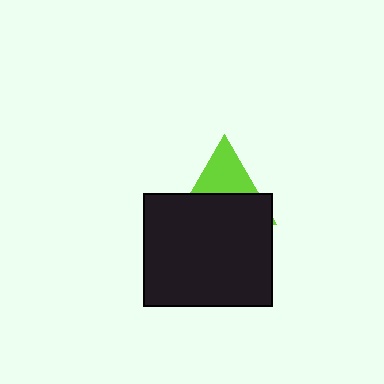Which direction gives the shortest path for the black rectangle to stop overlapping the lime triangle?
Moving down gives the shortest separation.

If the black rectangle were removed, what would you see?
You would see the complete lime triangle.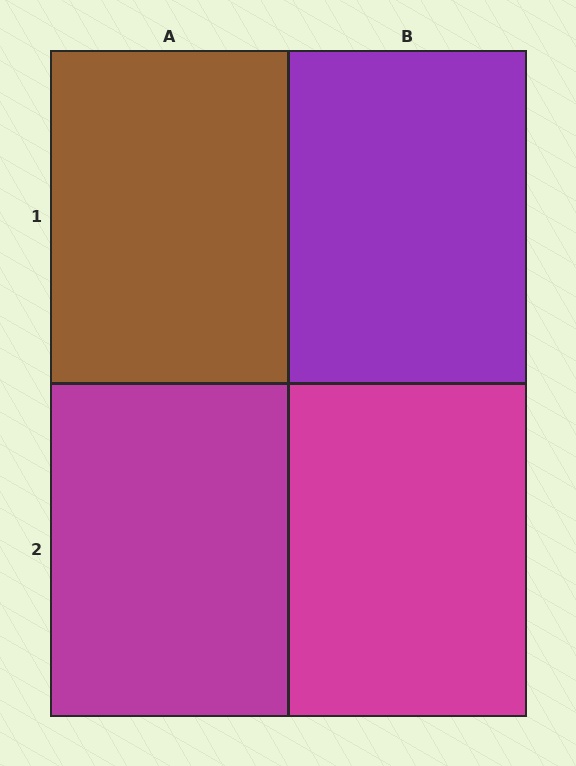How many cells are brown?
1 cell is brown.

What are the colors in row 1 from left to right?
Brown, purple.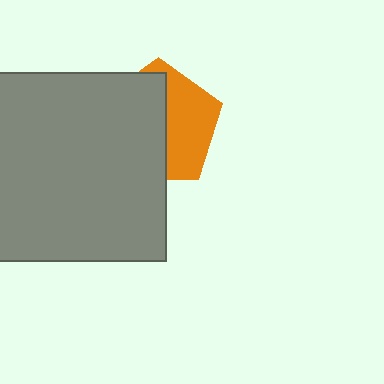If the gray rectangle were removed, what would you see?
You would see the complete orange pentagon.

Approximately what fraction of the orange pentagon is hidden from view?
Roughly 57% of the orange pentagon is hidden behind the gray rectangle.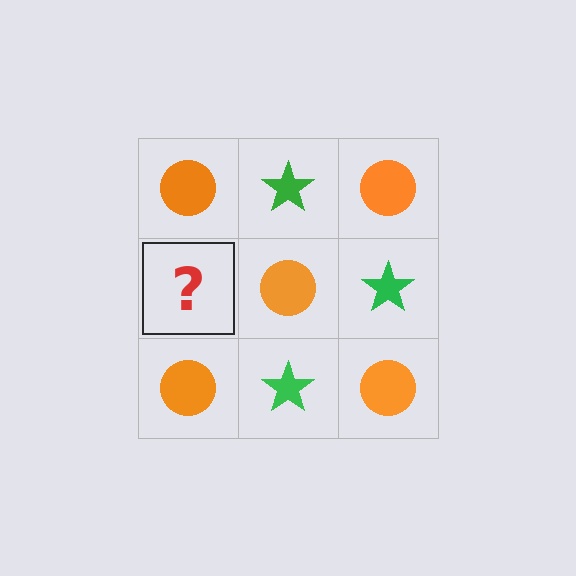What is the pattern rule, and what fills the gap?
The rule is that it alternates orange circle and green star in a checkerboard pattern. The gap should be filled with a green star.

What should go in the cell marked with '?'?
The missing cell should contain a green star.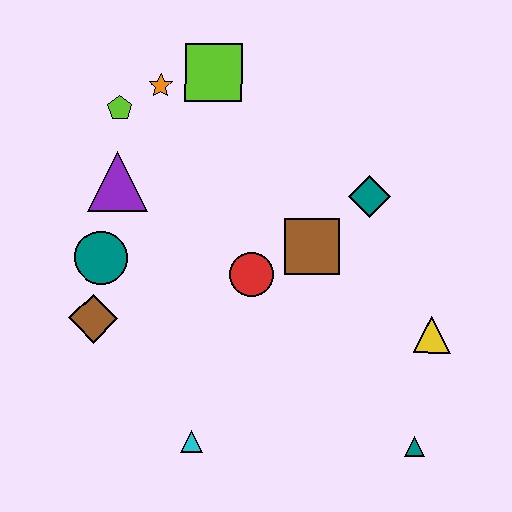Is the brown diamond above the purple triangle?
No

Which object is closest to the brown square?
The red circle is closest to the brown square.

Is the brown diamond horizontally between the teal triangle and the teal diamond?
No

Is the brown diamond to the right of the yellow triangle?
No